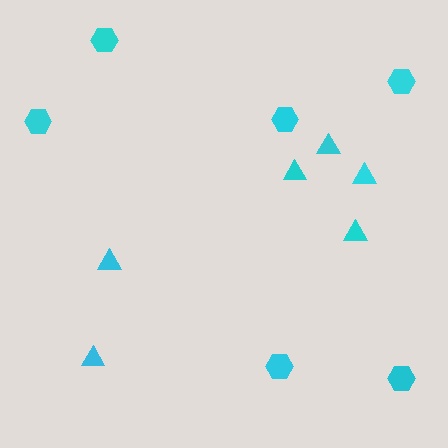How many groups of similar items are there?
There are 2 groups: one group of hexagons (6) and one group of triangles (6).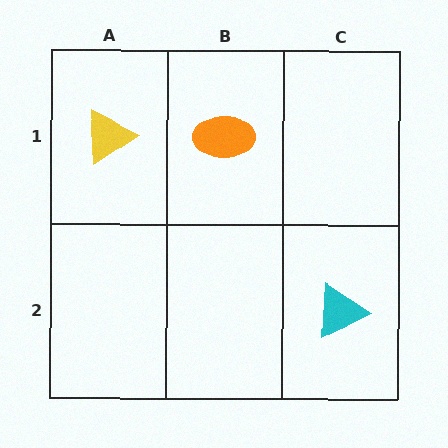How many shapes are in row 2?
1 shape.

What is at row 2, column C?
A cyan triangle.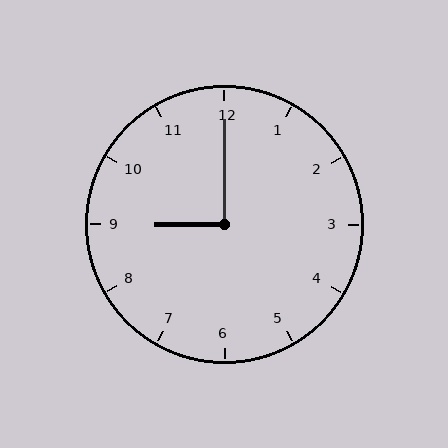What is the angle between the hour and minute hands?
Approximately 90 degrees.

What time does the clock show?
9:00.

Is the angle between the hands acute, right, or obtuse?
It is right.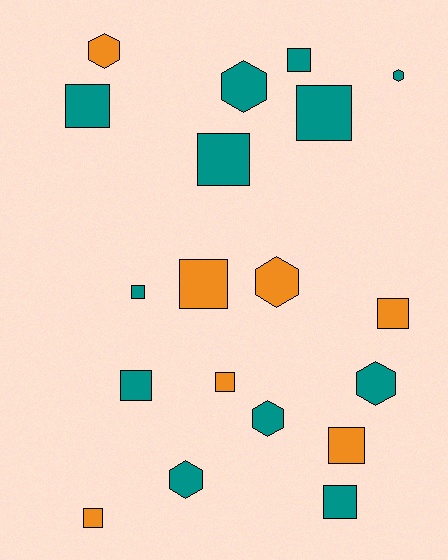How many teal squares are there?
There are 7 teal squares.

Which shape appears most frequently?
Square, with 12 objects.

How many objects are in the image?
There are 19 objects.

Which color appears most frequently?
Teal, with 12 objects.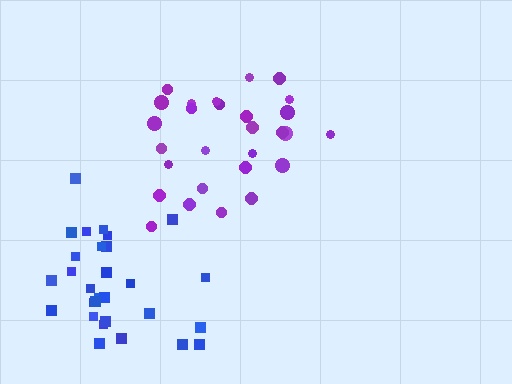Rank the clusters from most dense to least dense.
blue, purple.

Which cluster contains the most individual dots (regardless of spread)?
Purple (30).